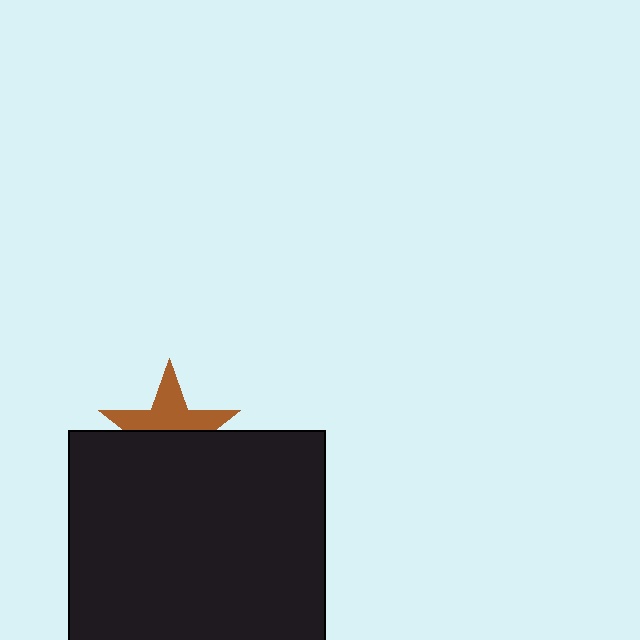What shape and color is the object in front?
The object in front is a black square.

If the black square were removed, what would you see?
You would see the complete brown star.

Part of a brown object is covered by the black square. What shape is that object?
It is a star.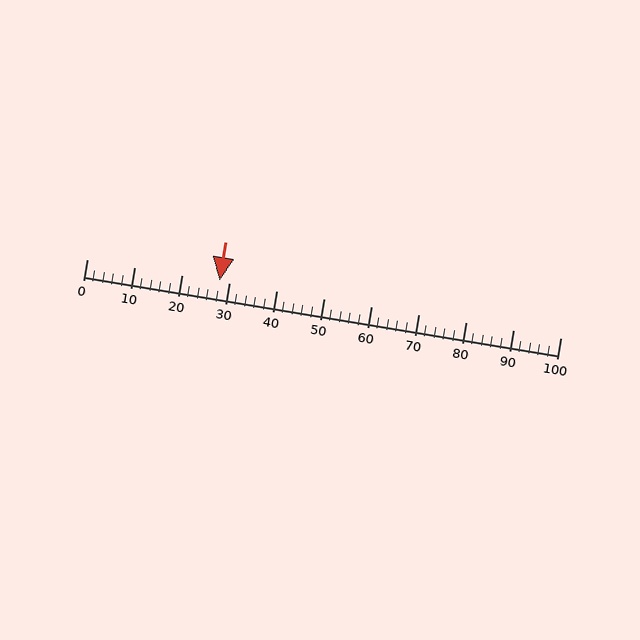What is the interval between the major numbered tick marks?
The major tick marks are spaced 10 units apart.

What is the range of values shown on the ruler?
The ruler shows values from 0 to 100.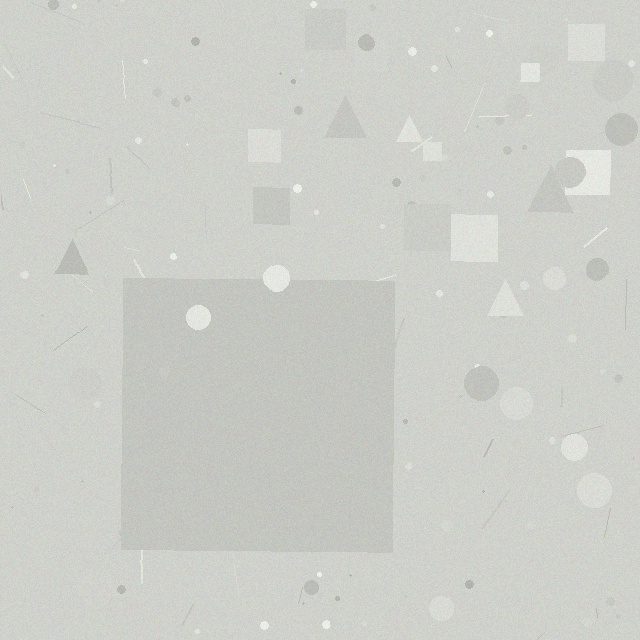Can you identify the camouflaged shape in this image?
The camouflaged shape is a square.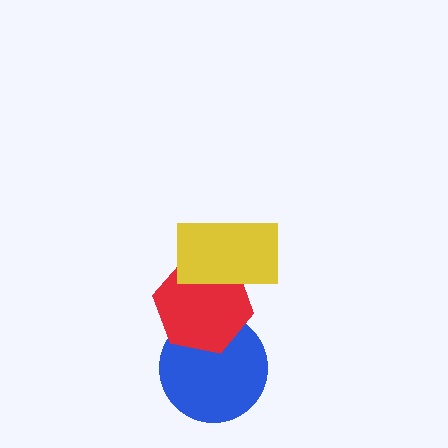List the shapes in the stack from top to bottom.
From top to bottom: the yellow rectangle, the red hexagon, the blue circle.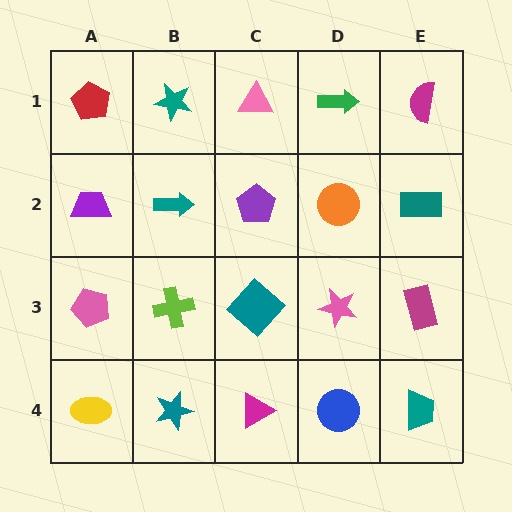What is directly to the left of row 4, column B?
A yellow ellipse.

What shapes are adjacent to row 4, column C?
A teal diamond (row 3, column C), a teal star (row 4, column B), a blue circle (row 4, column D).